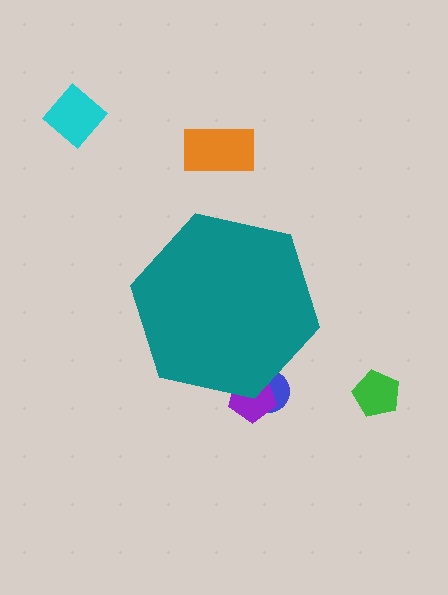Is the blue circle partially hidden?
Yes, the blue circle is partially hidden behind the teal hexagon.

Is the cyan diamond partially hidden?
No, the cyan diamond is fully visible.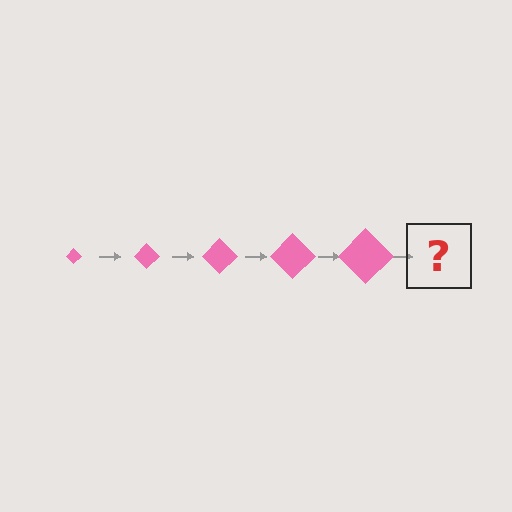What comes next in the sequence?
The next element should be a pink diamond, larger than the previous one.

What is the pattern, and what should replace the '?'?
The pattern is that the diamond gets progressively larger each step. The '?' should be a pink diamond, larger than the previous one.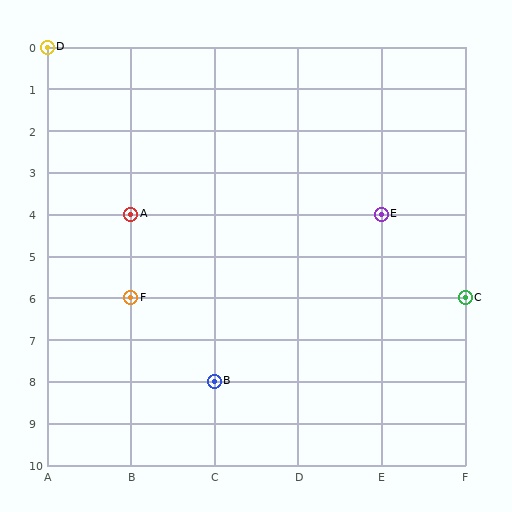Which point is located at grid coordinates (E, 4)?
Point E is at (E, 4).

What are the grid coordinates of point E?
Point E is at grid coordinates (E, 4).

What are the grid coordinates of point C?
Point C is at grid coordinates (F, 6).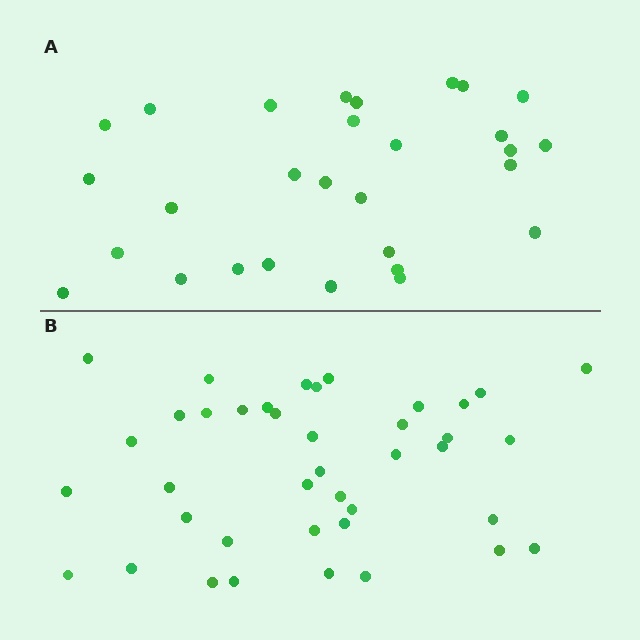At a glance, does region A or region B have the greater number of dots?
Region B (the bottom region) has more dots.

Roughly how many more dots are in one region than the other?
Region B has roughly 12 or so more dots than region A.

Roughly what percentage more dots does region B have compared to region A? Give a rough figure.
About 40% more.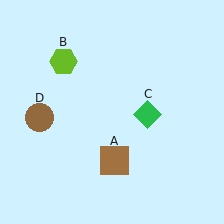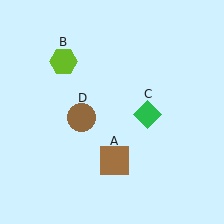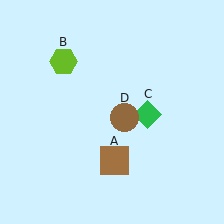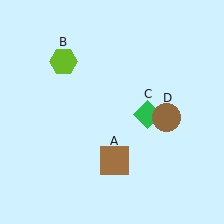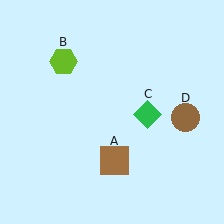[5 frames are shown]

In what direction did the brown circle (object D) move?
The brown circle (object D) moved right.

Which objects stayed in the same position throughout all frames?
Brown square (object A) and lime hexagon (object B) and green diamond (object C) remained stationary.